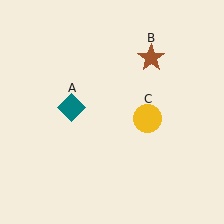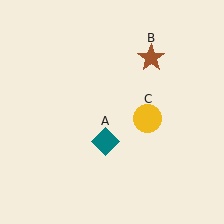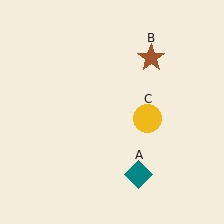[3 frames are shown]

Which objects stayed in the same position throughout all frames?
Brown star (object B) and yellow circle (object C) remained stationary.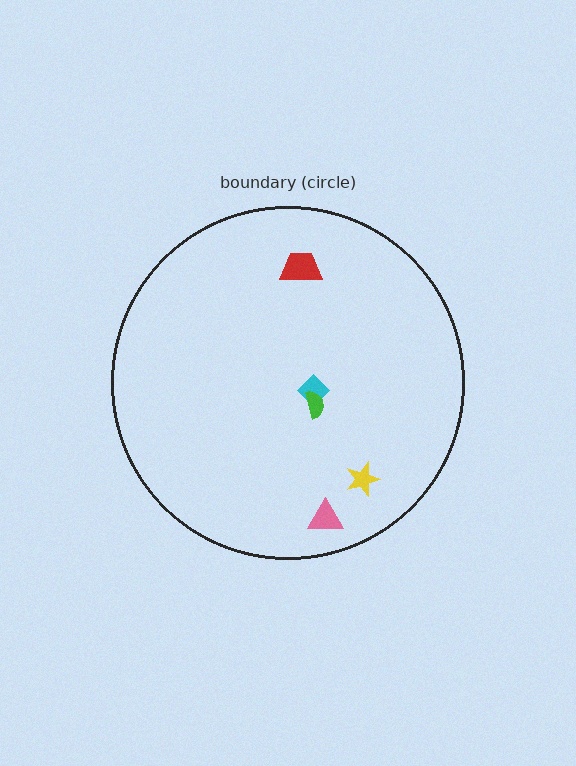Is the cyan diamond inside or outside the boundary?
Inside.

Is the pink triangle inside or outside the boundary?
Inside.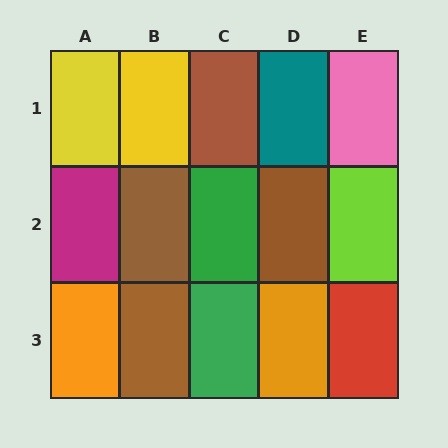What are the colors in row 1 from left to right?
Yellow, yellow, brown, teal, pink.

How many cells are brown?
4 cells are brown.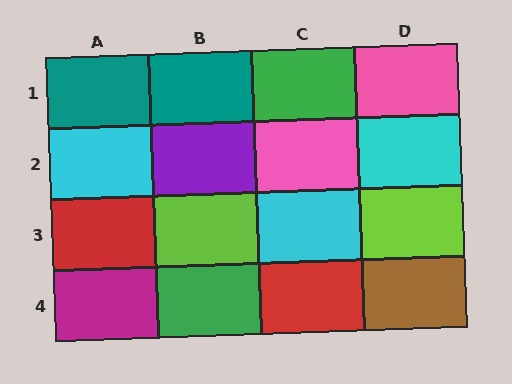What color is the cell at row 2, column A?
Cyan.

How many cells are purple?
1 cell is purple.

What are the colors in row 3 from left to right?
Red, lime, cyan, lime.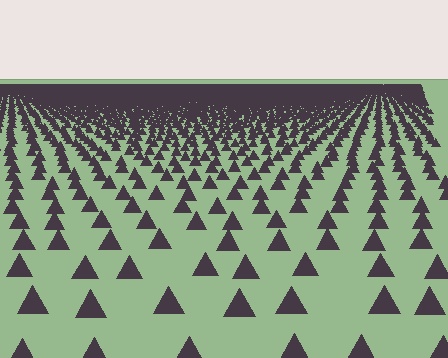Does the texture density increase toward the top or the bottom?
Density increases toward the top.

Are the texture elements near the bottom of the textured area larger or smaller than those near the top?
Larger. Near the bottom, elements are closer to the viewer and appear at a bigger on-screen size.